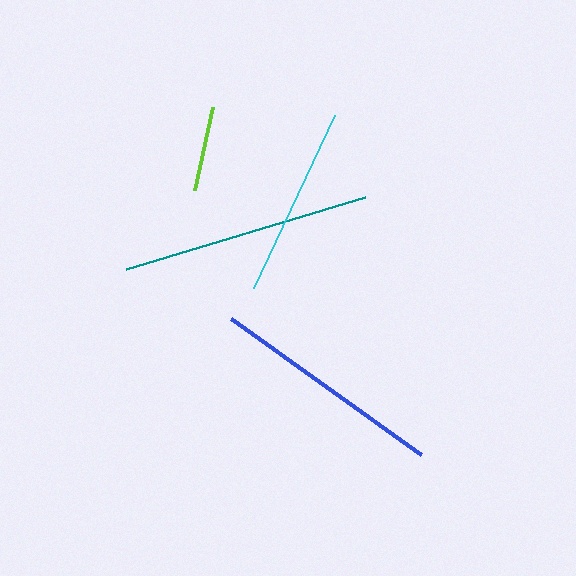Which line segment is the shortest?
The lime line is the shortest at approximately 85 pixels.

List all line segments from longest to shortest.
From longest to shortest: teal, blue, cyan, lime.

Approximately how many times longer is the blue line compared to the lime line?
The blue line is approximately 2.8 times the length of the lime line.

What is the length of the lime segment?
The lime segment is approximately 85 pixels long.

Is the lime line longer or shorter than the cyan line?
The cyan line is longer than the lime line.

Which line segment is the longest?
The teal line is the longest at approximately 250 pixels.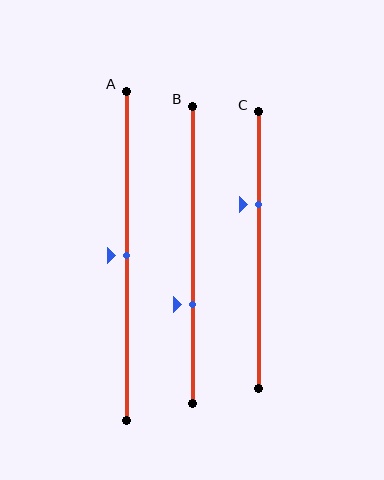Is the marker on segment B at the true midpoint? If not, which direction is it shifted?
No, the marker on segment B is shifted downward by about 16% of the segment length.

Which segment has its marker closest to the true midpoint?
Segment A has its marker closest to the true midpoint.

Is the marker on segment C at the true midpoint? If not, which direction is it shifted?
No, the marker on segment C is shifted upward by about 17% of the segment length.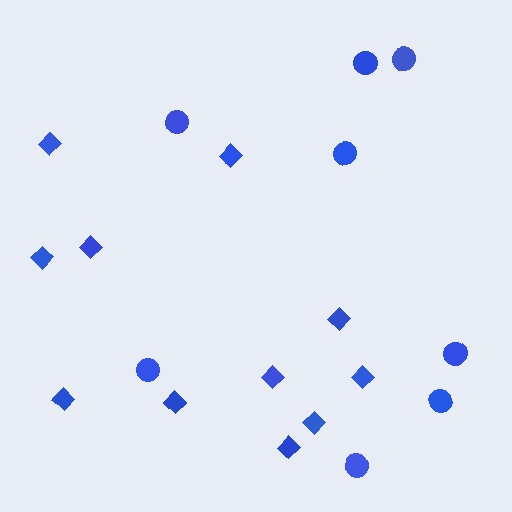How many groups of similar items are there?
There are 2 groups: one group of circles (8) and one group of diamonds (11).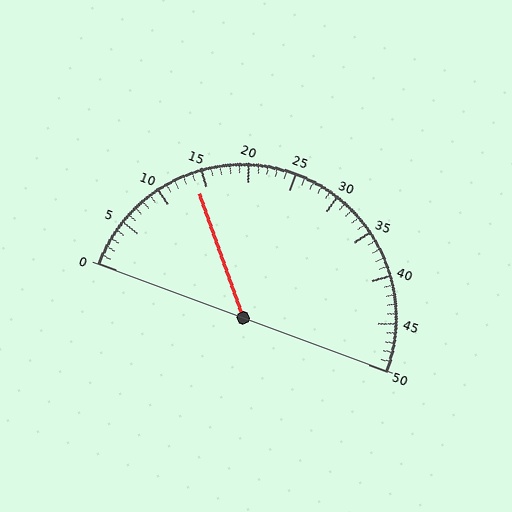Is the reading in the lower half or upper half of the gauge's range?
The reading is in the lower half of the range (0 to 50).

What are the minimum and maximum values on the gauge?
The gauge ranges from 0 to 50.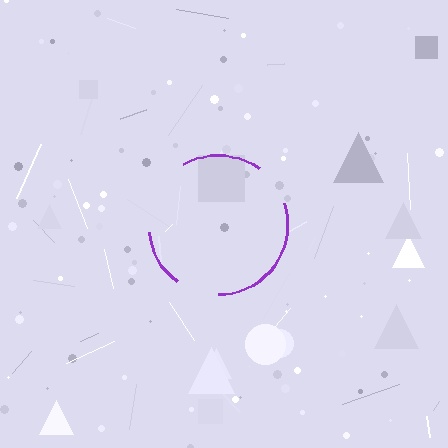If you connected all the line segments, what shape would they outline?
They would outline a circle.